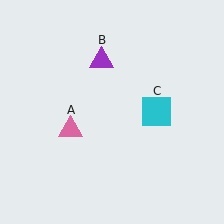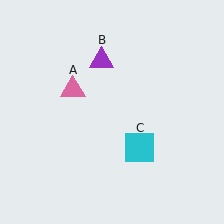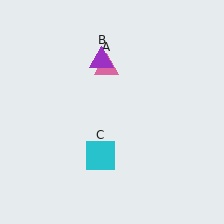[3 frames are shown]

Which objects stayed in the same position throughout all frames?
Purple triangle (object B) remained stationary.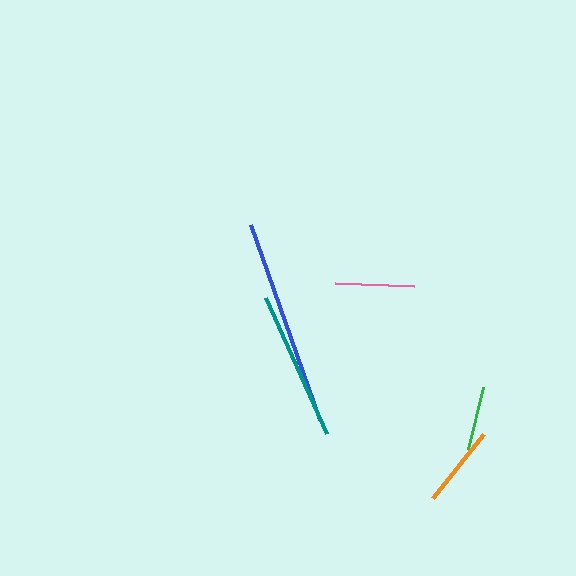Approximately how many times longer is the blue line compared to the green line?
The blue line is approximately 3.2 times the length of the green line.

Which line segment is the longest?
The blue line is the longest at approximately 207 pixels.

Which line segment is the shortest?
The green line is the shortest at approximately 64 pixels.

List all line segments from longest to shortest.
From longest to shortest: blue, teal, orange, pink, green.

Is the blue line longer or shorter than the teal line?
The blue line is longer than the teal line.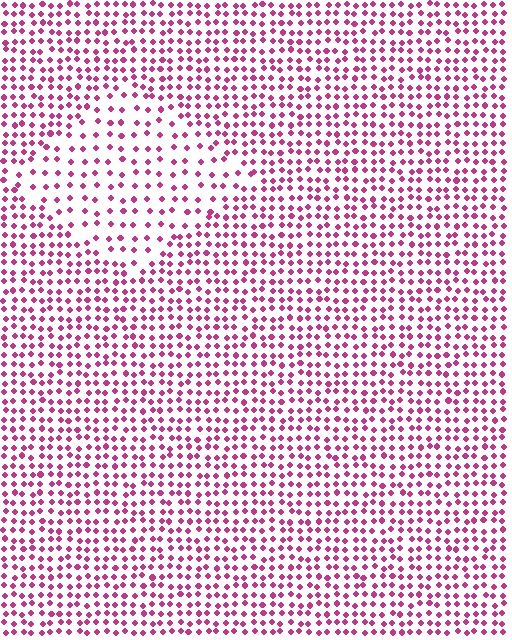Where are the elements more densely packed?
The elements are more densely packed outside the diamond boundary.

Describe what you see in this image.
The image contains small magenta elements arranged at two different densities. A diamond-shaped region is visible where the elements are less densely packed than the surrounding area.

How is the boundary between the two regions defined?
The boundary is defined by a change in element density (approximately 1.9x ratio). All elements are the same color, size, and shape.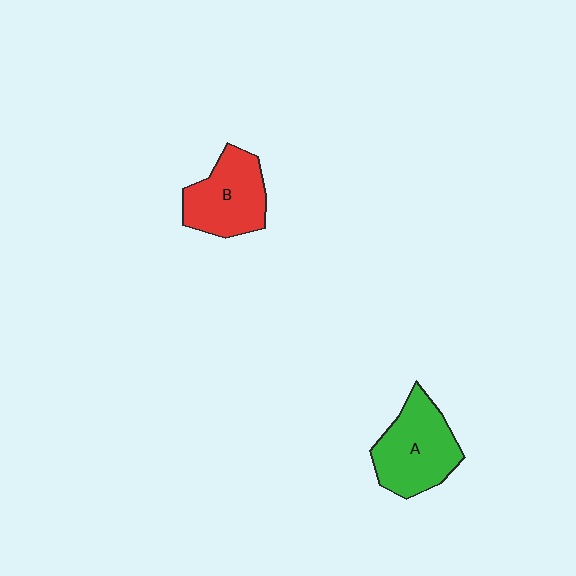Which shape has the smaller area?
Shape B (red).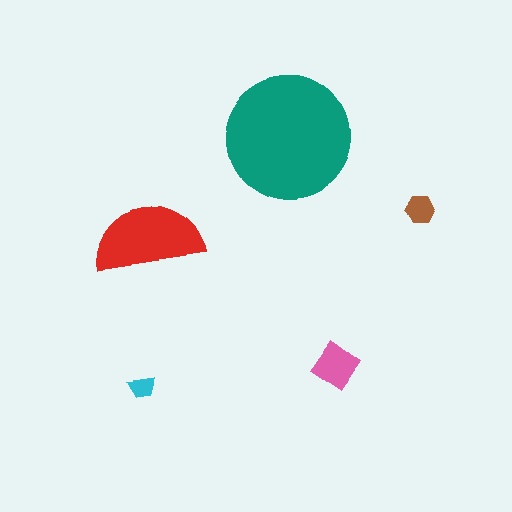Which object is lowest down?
The cyan trapezoid is bottommost.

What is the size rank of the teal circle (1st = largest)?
1st.